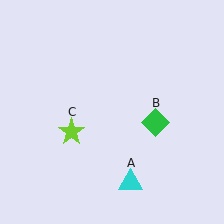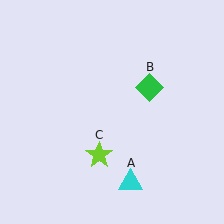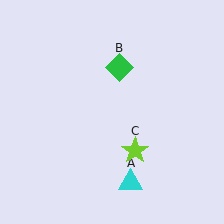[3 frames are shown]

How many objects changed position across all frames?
2 objects changed position: green diamond (object B), lime star (object C).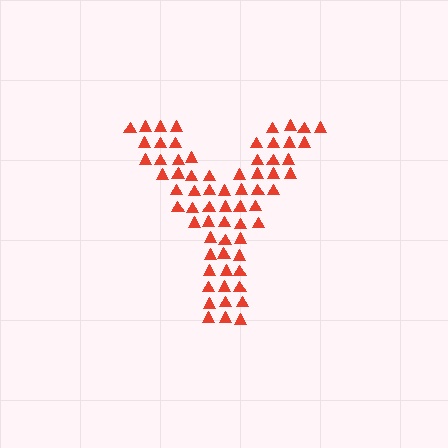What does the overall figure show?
The overall figure shows the letter Y.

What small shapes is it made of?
It is made of small triangles.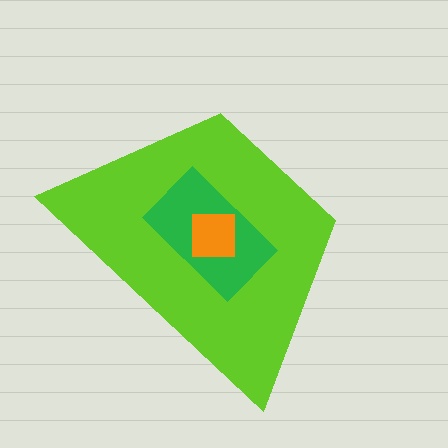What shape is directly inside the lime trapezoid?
The green rectangle.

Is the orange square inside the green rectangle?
Yes.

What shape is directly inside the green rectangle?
The orange square.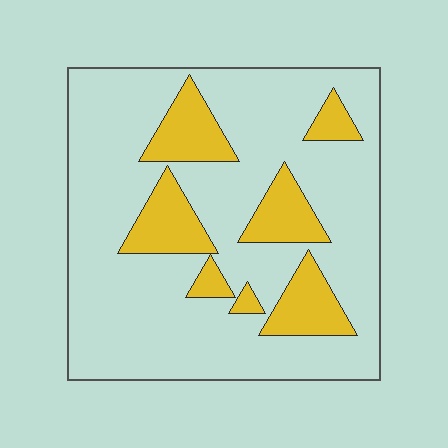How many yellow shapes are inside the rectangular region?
7.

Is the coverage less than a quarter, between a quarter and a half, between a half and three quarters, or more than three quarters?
Less than a quarter.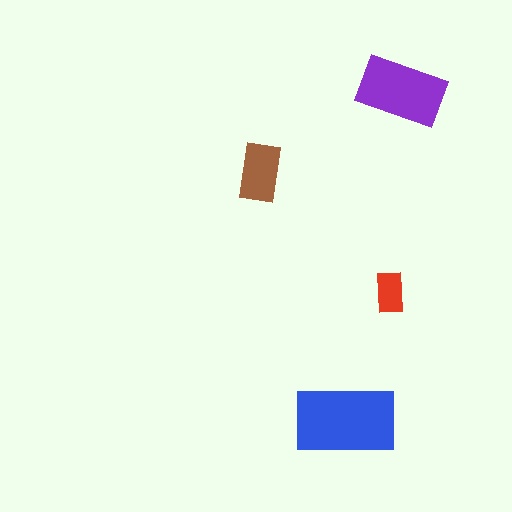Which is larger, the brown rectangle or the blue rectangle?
The blue one.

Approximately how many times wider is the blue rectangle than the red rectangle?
About 2.5 times wider.